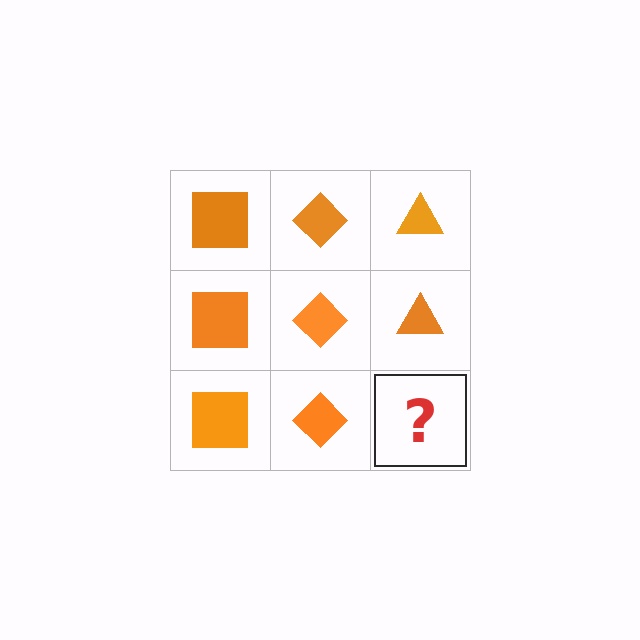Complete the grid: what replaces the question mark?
The question mark should be replaced with an orange triangle.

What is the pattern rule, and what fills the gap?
The rule is that each column has a consistent shape. The gap should be filled with an orange triangle.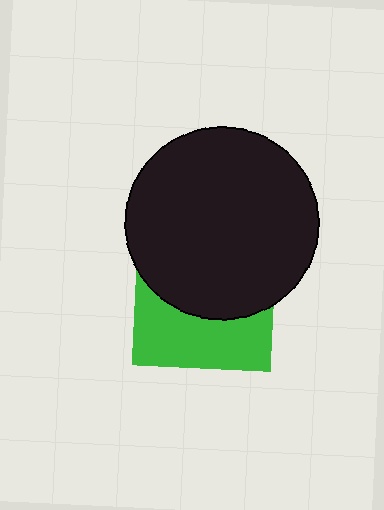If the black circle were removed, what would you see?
You would see the complete green square.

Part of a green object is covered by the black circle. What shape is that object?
It is a square.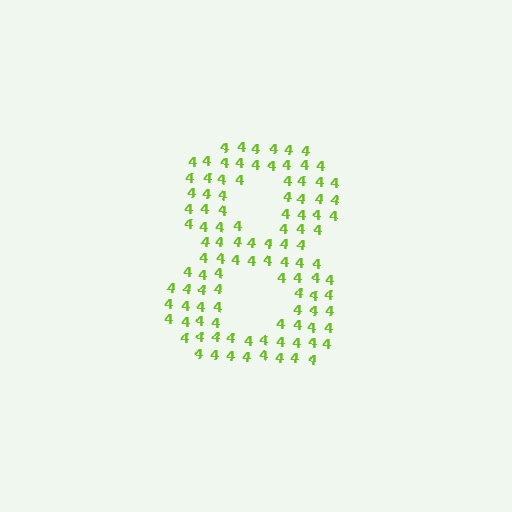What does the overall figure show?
The overall figure shows the digit 8.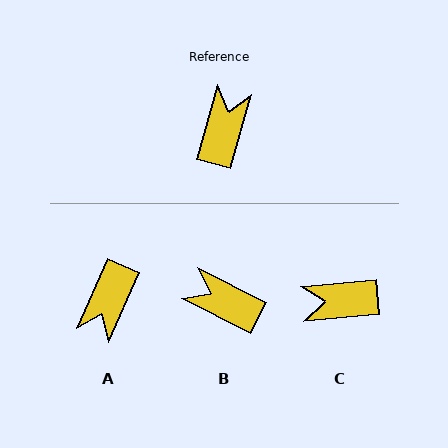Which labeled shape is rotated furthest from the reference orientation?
A, about 172 degrees away.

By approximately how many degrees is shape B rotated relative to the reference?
Approximately 79 degrees counter-clockwise.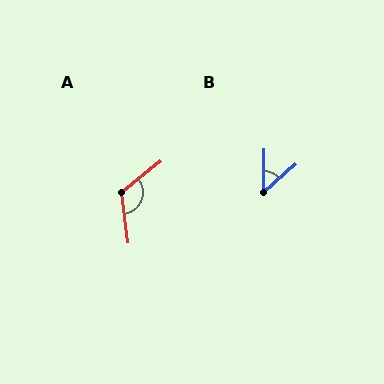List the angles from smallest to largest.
B (48°), A (121°).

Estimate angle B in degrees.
Approximately 48 degrees.